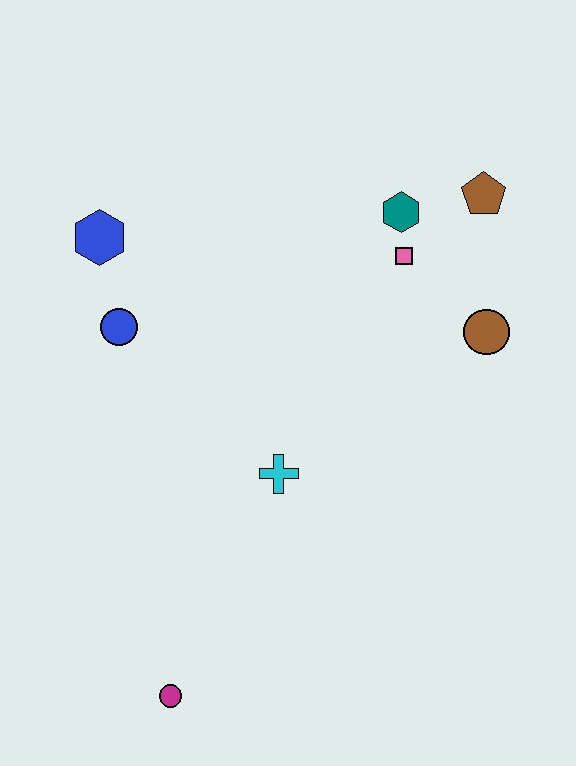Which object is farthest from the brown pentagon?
The magenta circle is farthest from the brown pentagon.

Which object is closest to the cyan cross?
The blue circle is closest to the cyan cross.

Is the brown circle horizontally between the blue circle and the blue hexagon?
No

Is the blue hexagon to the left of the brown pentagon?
Yes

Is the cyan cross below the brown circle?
Yes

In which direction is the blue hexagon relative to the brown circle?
The blue hexagon is to the left of the brown circle.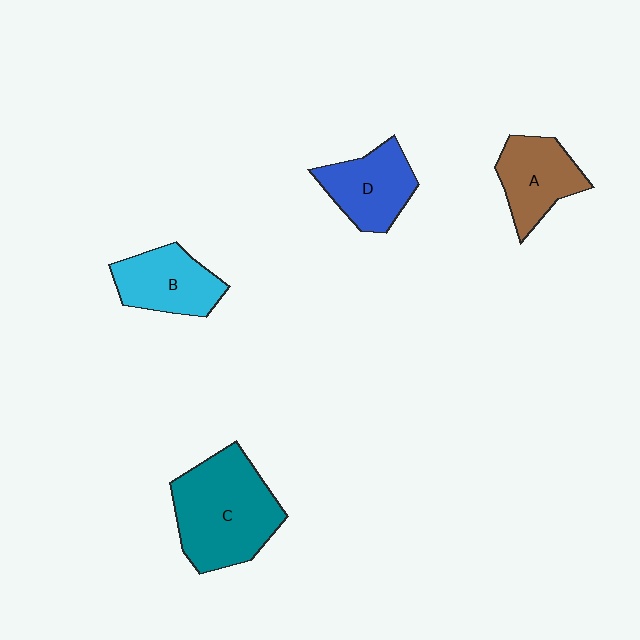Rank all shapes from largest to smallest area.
From largest to smallest: C (teal), B (cyan), D (blue), A (brown).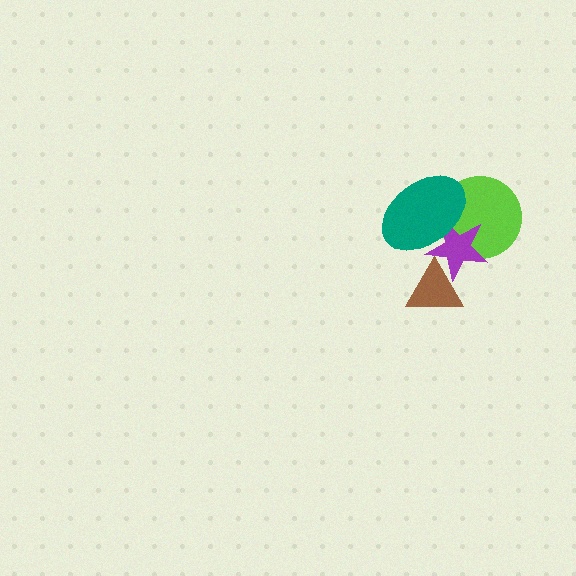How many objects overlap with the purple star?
3 objects overlap with the purple star.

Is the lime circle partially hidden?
Yes, it is partially covered by another shape.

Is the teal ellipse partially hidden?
No, no other shape covers it.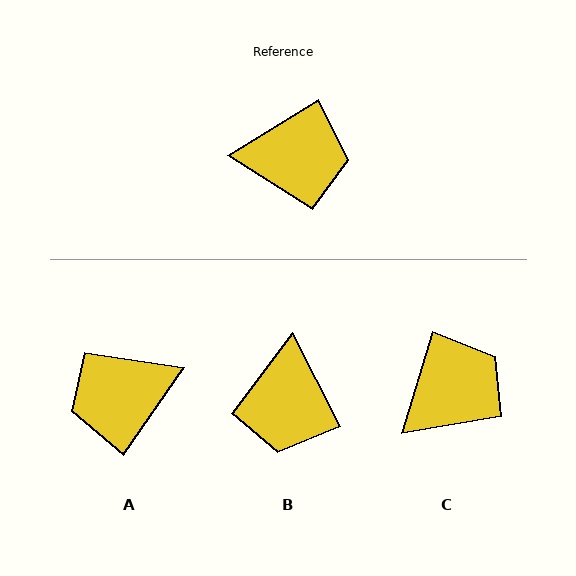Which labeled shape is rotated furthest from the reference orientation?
A, about 156 degrees away.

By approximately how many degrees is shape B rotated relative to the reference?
Approximately 94 degrees clockwise.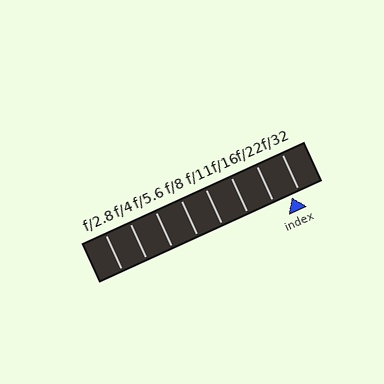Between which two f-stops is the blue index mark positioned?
The index mark is between f/22 and f/32.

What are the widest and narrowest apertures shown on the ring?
The widest aperture shown is f/2.8 and the narrowest is f/32.